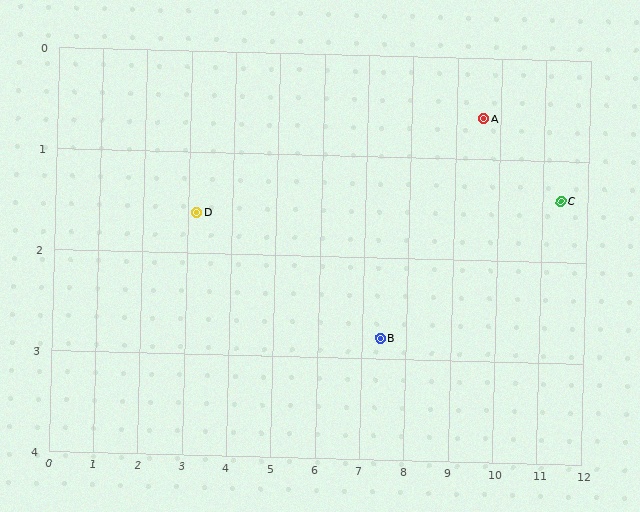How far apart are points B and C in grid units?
Points B and C are about 4.2 grid units apart.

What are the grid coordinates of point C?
Point C is at approximately (11.4, 1.4).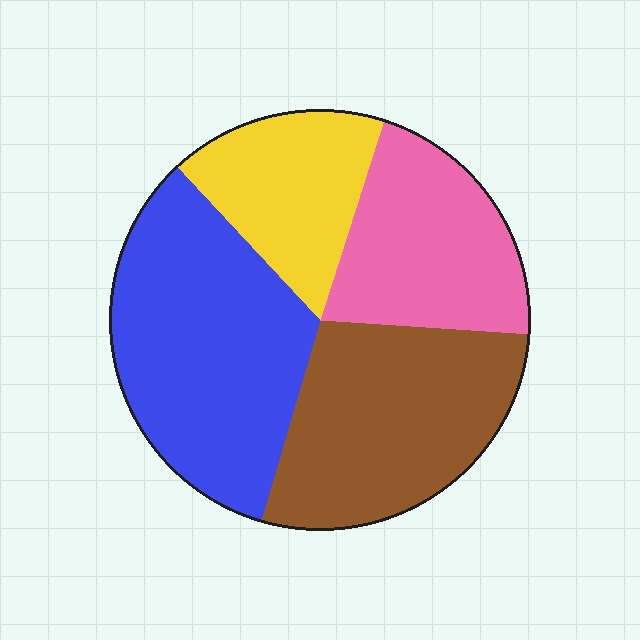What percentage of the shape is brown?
Brown covers about 30% of the shape.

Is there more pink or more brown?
Brown.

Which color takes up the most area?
Blue, at roughly 35%.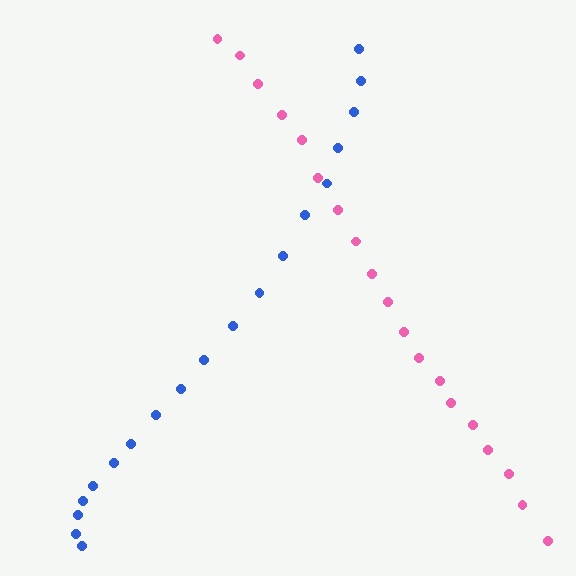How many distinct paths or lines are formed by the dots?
There are 2 distinct paths.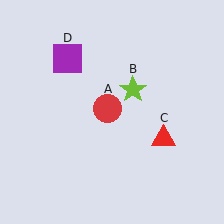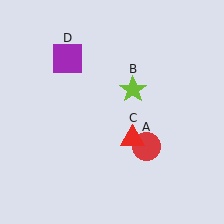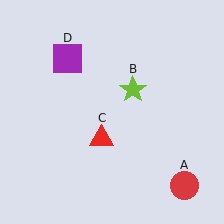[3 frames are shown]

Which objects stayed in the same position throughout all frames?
Lime star (object B) and purple square (object D) remained stationary.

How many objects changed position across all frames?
2 objects changed position: red circle (object A), red triangle (object C).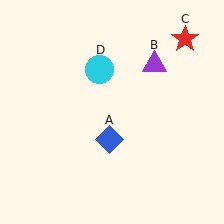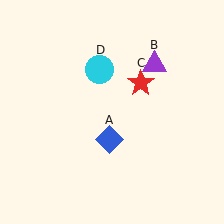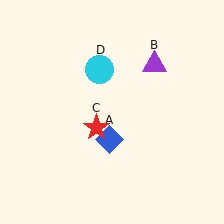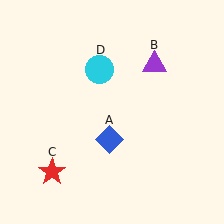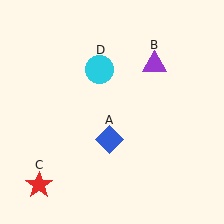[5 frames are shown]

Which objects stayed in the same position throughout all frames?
Blue diamond (object A) and purple triangle (object B) and cyan circle (object D) remained stationary.